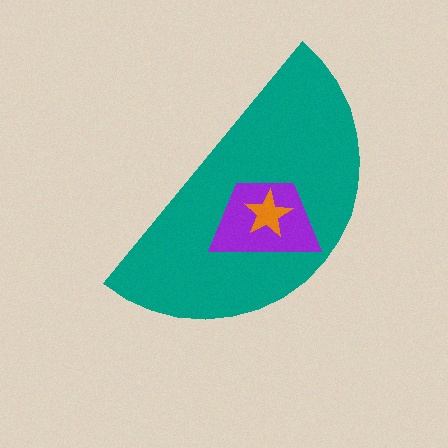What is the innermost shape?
The orange star.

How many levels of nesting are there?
3.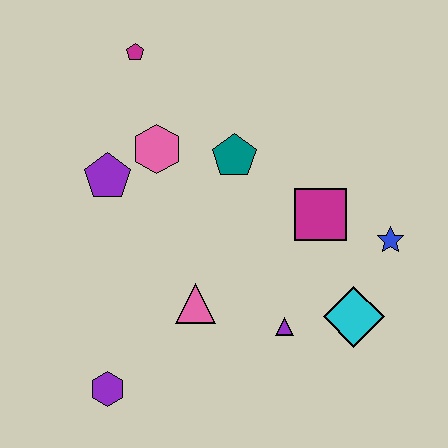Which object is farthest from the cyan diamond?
The magenta pentagon is farthest from the cyan diamond.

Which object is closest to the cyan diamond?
The purple triangle is closest to the cyan diamond.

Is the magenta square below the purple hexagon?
No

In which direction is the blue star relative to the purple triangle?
The blue star is to the right of the purple triangle.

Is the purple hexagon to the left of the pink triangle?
Yes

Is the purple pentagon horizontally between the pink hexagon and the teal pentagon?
No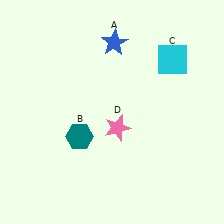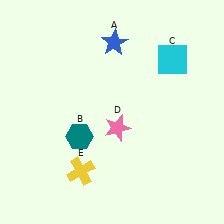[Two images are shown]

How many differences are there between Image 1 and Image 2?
There is 1 difference between the two images.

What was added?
A yellow cross (E) was added in Image 2.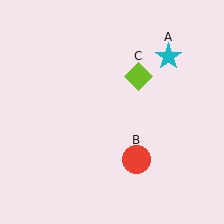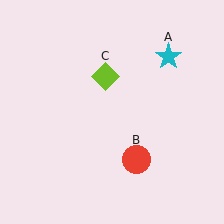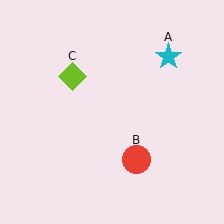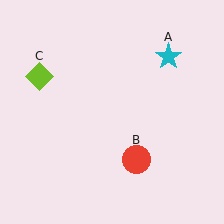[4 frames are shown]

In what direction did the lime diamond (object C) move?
The lime diamond (object C) moved left.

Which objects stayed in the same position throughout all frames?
Cyan star (object A) and red circle (object B) remained stationary.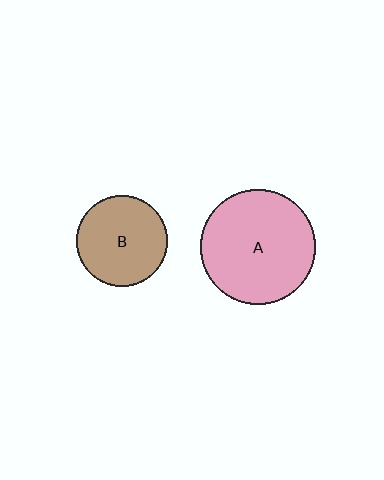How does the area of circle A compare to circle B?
Approximately 1.6 times.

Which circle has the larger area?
Circle A (pink).